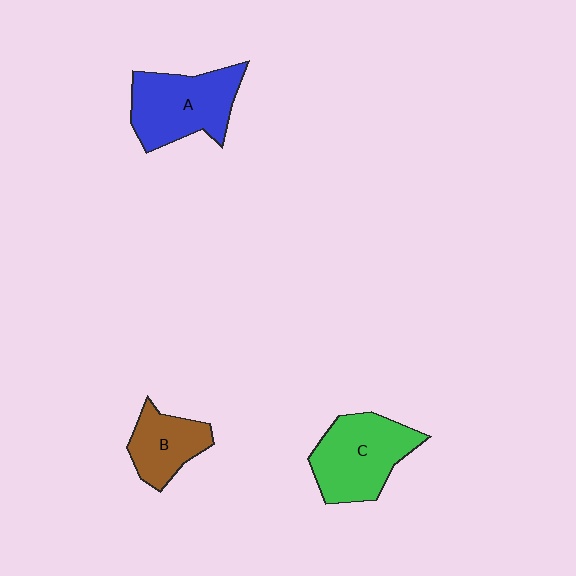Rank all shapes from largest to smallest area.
From largest to smallest: C (green), A (blue), B (brown).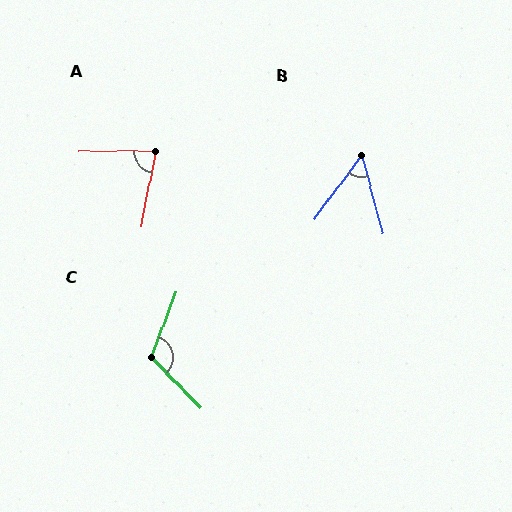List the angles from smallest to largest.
B (52°), A (78°), C (115°).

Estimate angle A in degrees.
Approximately 78 degrees.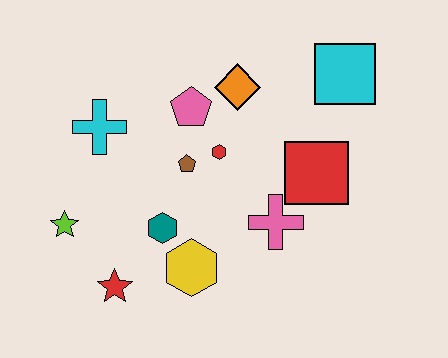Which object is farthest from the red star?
The cyan square is farthest from the red star.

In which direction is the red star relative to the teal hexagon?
The red star is below the teal hexagon.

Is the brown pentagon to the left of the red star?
No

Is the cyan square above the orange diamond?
Yes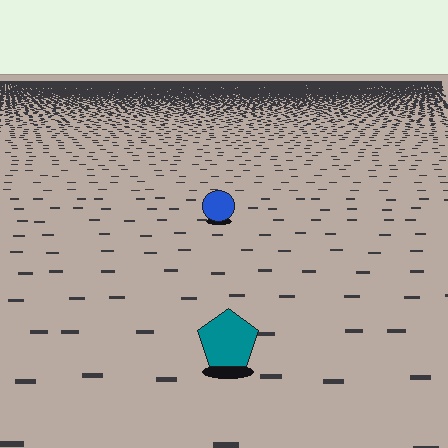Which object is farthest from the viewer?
The blue circle is farthest from the viewer. It appears smaller and the ground texture around it is denser.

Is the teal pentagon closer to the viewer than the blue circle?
Yes. The teal pentagon is closer — you can tell from the texture gradient: the ground texture is coarser near it.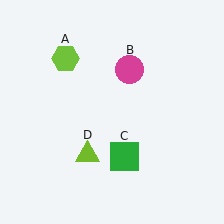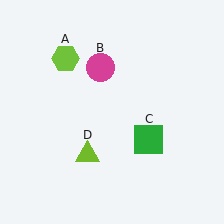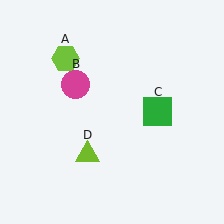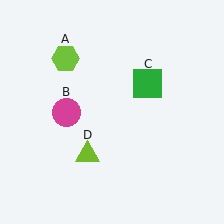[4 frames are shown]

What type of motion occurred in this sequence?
The magenta circle (object B), green square (object C) rotated counterclockwise around the center of the scene.